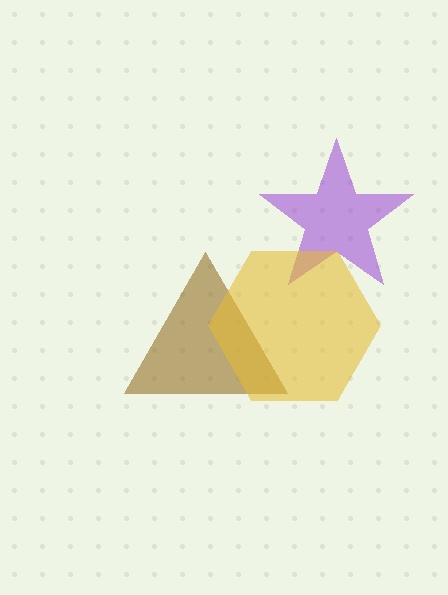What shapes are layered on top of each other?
The layered shapes are: a purple star, a brown triangle, a yellow hexagon.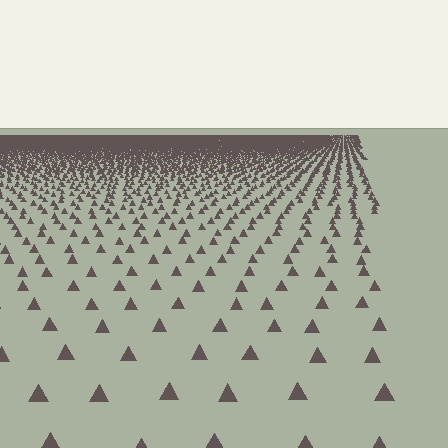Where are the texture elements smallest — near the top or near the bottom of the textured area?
Near the top.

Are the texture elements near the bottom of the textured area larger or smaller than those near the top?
Larger. Near the bottom, elements are closer to the viewer and appear at a bigger on-screen size.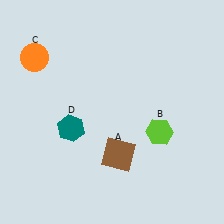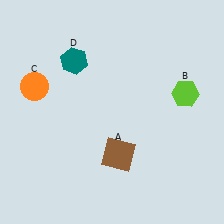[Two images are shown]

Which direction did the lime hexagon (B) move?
The lime hexagon (B) moved up.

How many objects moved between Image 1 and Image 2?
3 objects moved between the two images.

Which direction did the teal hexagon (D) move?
The teal hexagon (D) moved up.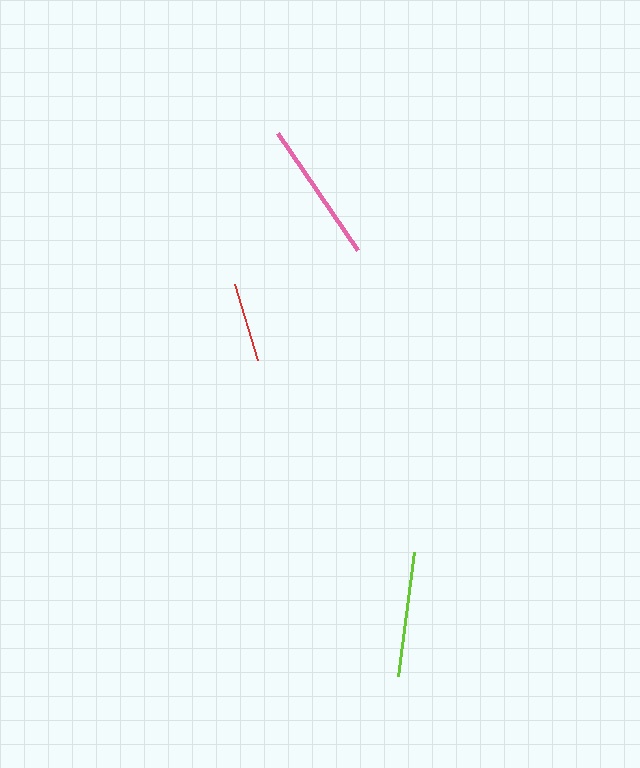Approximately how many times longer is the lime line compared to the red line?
The lime line is approximately 1.6 times the length of the red line.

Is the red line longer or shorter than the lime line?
The lime line is longer than the red line.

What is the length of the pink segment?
The pink segment is approximately 141 pixels long.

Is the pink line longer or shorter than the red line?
The pink line is longer than the red line.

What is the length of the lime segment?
The lime segment is approximately 126 pixels long.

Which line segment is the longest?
The pink line is the longest at approximately 141 pixels.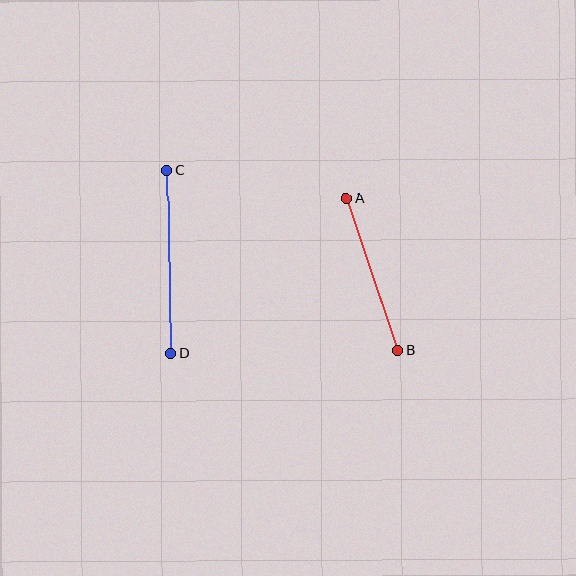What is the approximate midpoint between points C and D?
The midpoint is at approximately (169, 261) pixels.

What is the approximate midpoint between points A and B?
The midpoint is at approximately (372, 274) pixels.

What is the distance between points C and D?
The distance is approximately 183 pixels.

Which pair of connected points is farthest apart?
Points C and D are farthest apart.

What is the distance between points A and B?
The distance is approximately 161 pixels.